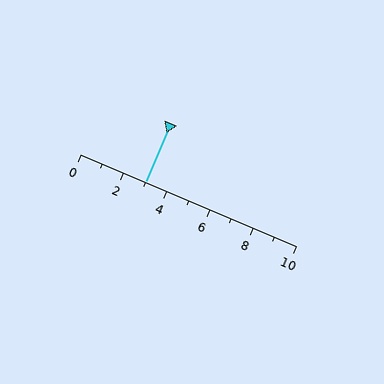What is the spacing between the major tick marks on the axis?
The major ticks are spaced 2 apart.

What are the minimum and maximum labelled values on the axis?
The axis runs from 0 to 10.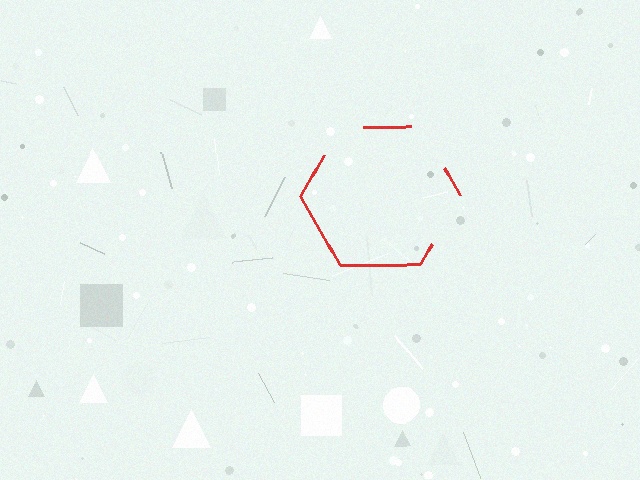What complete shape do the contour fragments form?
The contour fragments form a hexagon.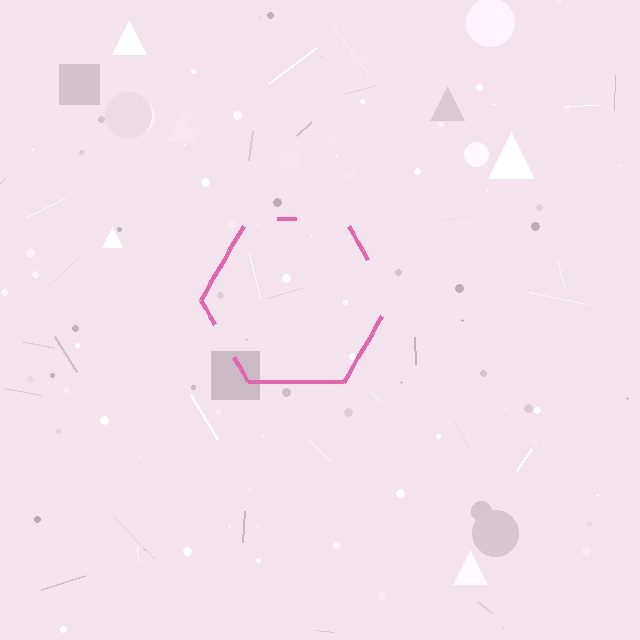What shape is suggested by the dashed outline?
The dashed outline suggests a hexagon.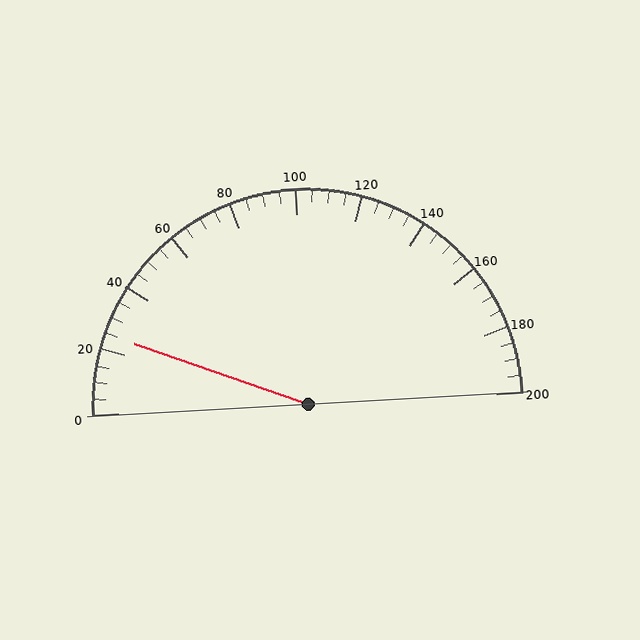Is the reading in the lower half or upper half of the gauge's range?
The reading is in the lower half of the range (0 to 200).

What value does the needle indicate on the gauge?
The needle indicates approximately 25.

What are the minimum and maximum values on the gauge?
The gauge ranges from 0 to 200.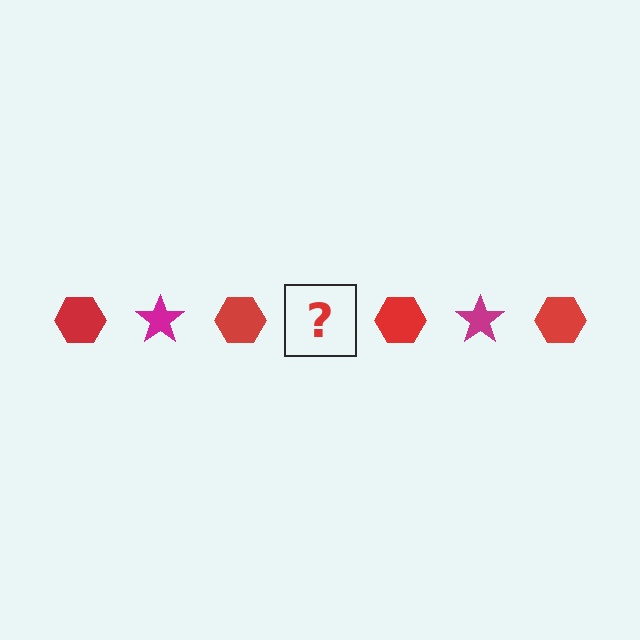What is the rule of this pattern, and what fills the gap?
The rule is that the pattern alternates between red hexagon and magenta star. The gap should be filled with a magenta star.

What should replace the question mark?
The question mark should be replaced with a magenta star.